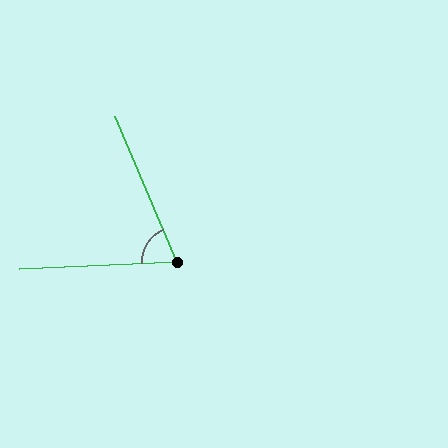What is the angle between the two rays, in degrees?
Approximately 70 degrees.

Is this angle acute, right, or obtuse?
It is acute.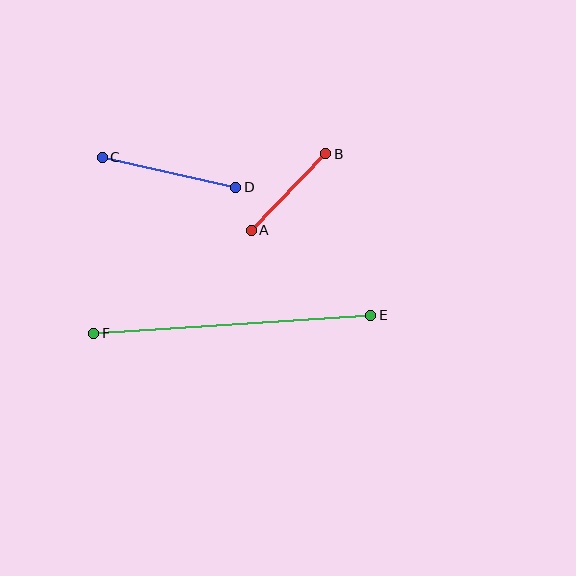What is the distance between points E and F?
The distance is approximately 278 pixels.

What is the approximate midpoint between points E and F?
The midpoint is at approximately (232, 324) pixels.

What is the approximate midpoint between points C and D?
The midpoint is at approximately (169, 172) pixels.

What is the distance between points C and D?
The distance is approximately 137 pixels.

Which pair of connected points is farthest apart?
Points E and F are farthest apart.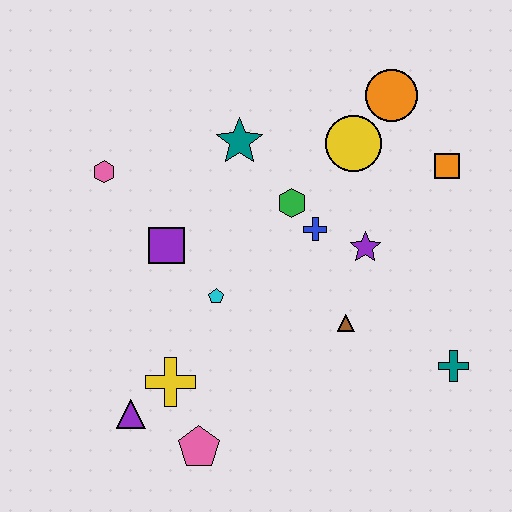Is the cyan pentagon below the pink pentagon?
No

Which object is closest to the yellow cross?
The purple triangle is closest to the yellow cross.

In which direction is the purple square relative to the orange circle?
The purple square is to the left of the orange circle.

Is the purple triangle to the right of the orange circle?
No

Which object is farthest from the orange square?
The purple triangle is farthest from the orange square.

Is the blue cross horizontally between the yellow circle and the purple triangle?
Yes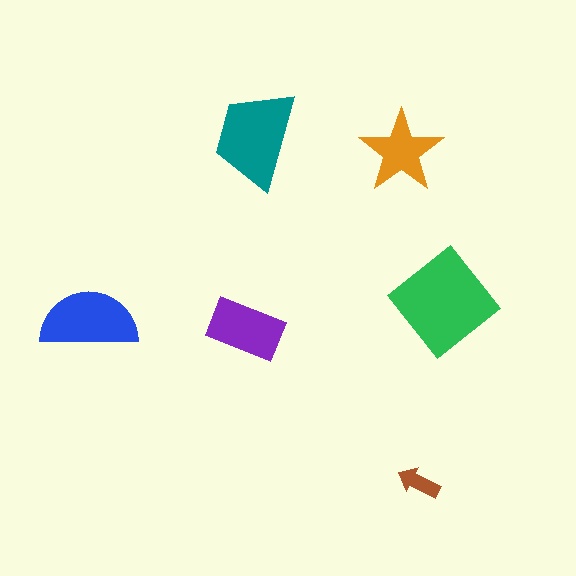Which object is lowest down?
The brown arrow is bottommost.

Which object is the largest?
The green diamond.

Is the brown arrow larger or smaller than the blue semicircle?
Smaller.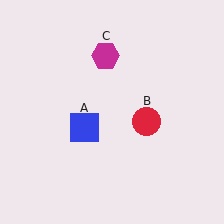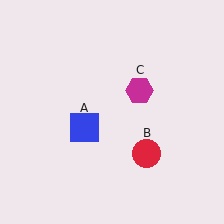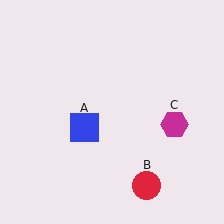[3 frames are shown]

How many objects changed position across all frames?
2 objects changed position: red circle (object B), magenta hexagon (object C).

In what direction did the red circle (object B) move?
The red circle (object B) moved down.